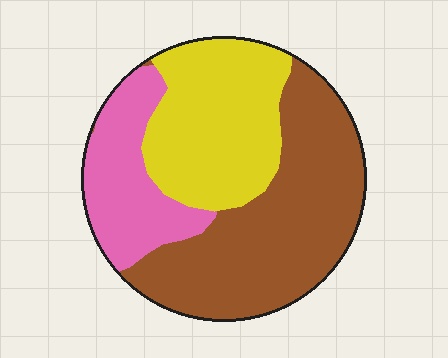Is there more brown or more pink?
Brown.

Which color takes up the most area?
Brown, at roughly 45%.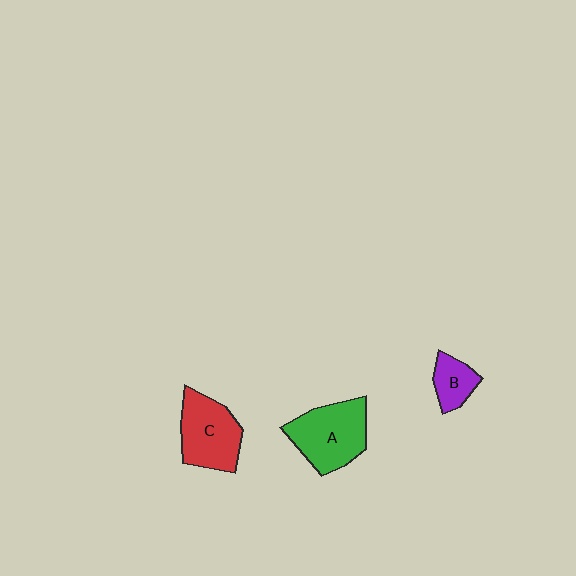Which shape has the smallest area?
Shape B (purple).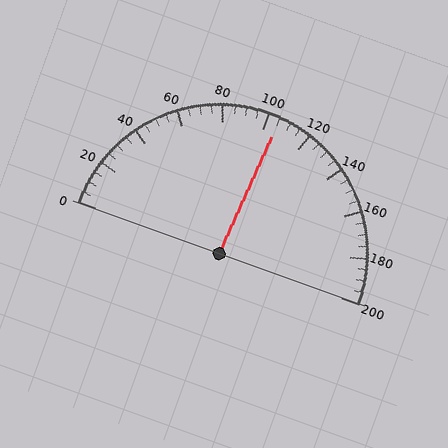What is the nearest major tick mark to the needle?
The nearest major tick mark is 100.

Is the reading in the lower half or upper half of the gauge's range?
The reading is in the upper half of the range (0 to 200).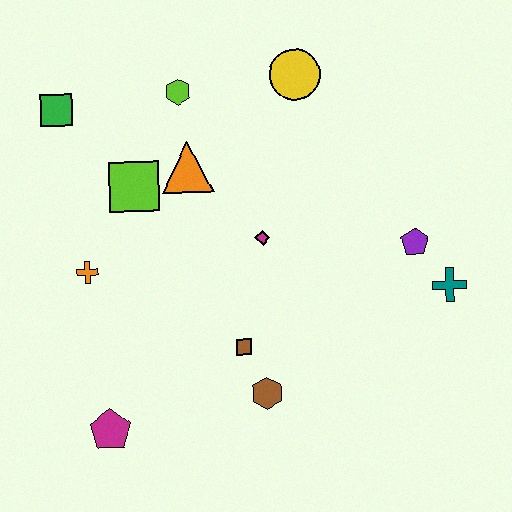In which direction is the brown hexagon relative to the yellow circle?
The brown hexagon is below the yellow circle.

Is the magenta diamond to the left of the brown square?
No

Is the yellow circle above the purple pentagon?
Yes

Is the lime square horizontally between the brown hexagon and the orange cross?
Yes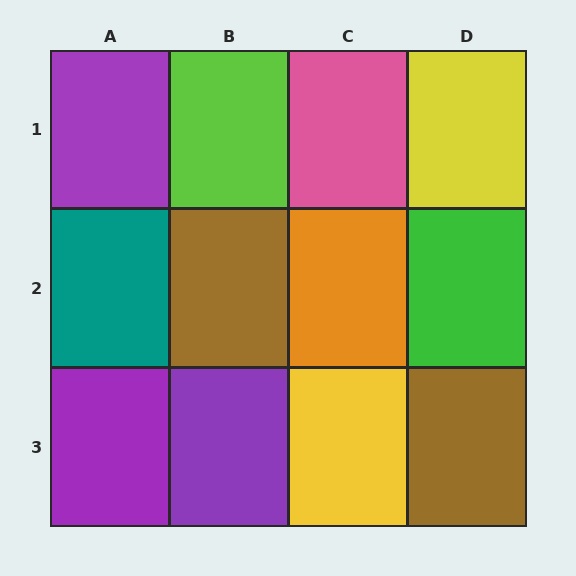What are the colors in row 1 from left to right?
Purple, lime, pink, yellow.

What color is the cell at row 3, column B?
Purple.